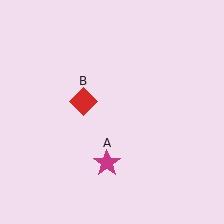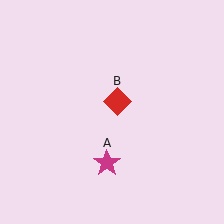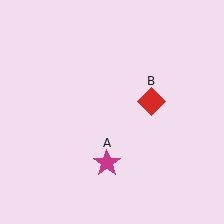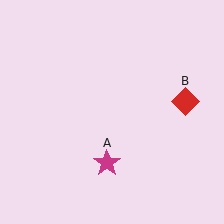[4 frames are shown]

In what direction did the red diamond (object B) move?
The red diamond (object B) moved right.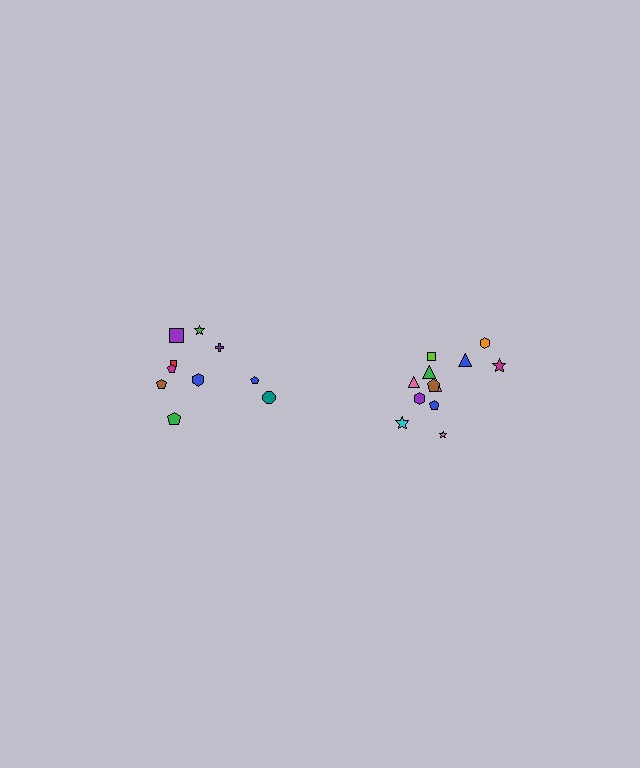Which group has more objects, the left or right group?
The right group.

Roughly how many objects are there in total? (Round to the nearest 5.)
Roughly 20 objects in total.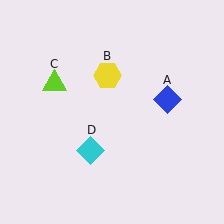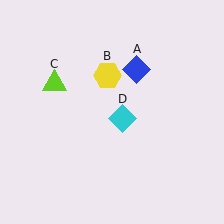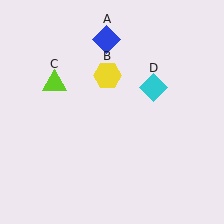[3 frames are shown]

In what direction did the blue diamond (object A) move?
The blue diamond (object A) moved up and to the left.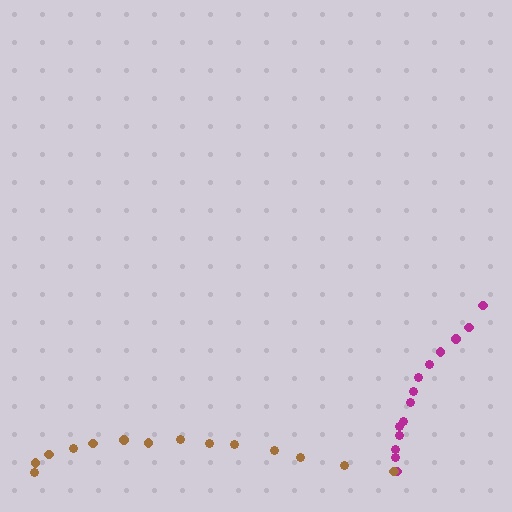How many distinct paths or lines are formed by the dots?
There are 2 distinct paths.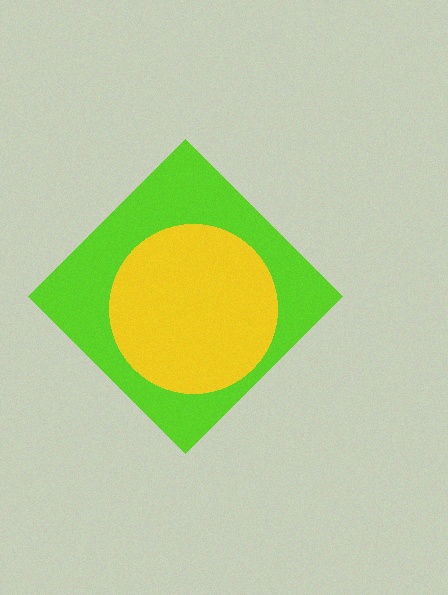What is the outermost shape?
The lime diamond.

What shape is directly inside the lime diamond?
The yellow circle.